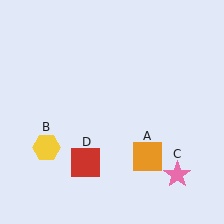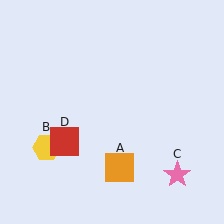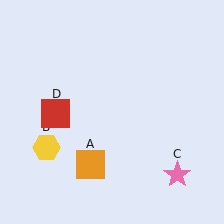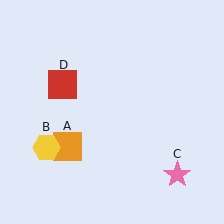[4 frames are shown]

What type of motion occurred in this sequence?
The orange square (object A), red square (object D) rotated clockwise around the center of the scene.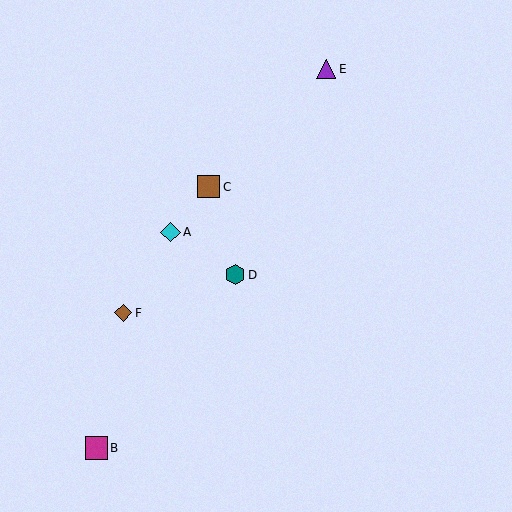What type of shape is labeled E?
Shape E is a purple triangle.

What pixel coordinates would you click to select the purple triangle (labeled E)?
Click at (326, 69) to select the purple triangle E.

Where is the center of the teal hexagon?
The center of the teal hexagon is at (235, 275).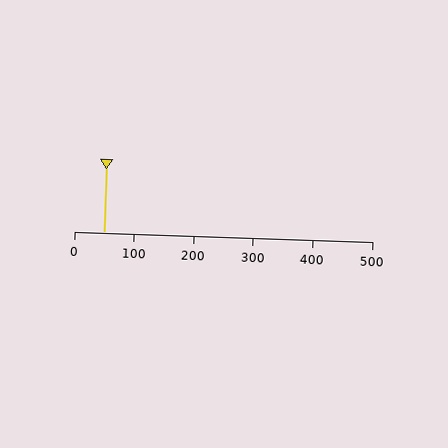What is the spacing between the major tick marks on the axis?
The major ticks are spaced 100 apart.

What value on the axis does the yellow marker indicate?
The marker indicates approximately 50.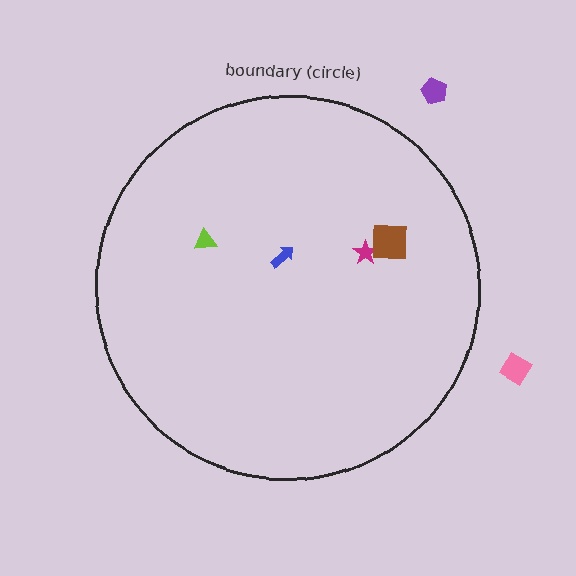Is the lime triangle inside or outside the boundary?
Inside.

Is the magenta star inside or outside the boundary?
Inside.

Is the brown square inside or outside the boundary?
Inside.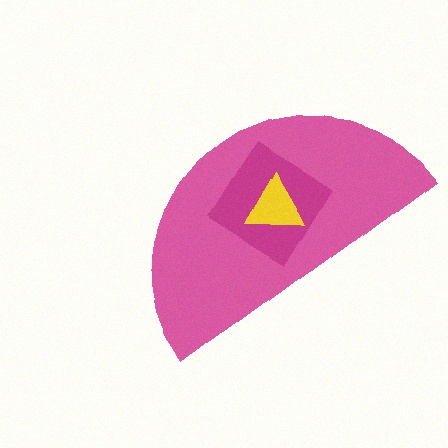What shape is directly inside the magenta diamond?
The yellow triangle.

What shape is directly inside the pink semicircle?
The magenta diamond.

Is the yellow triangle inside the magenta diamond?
Yes.